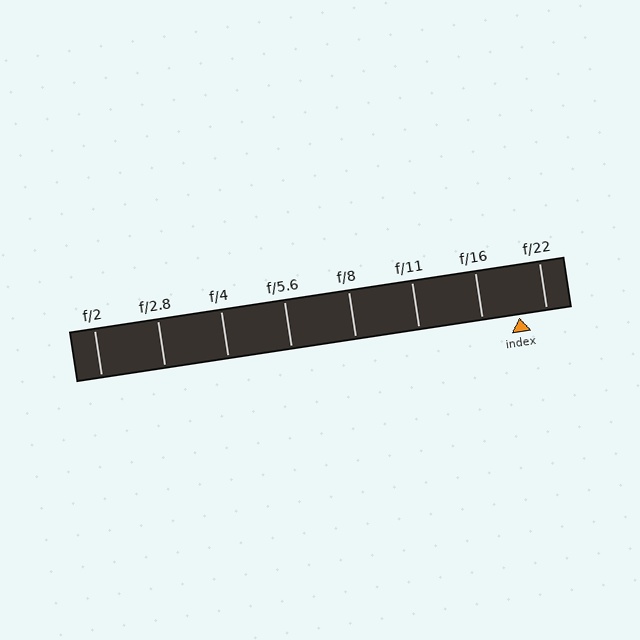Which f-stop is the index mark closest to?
The index mark is closest to f/22.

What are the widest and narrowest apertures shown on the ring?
The widest aperture shown is f/2 and the narrowest is f/22.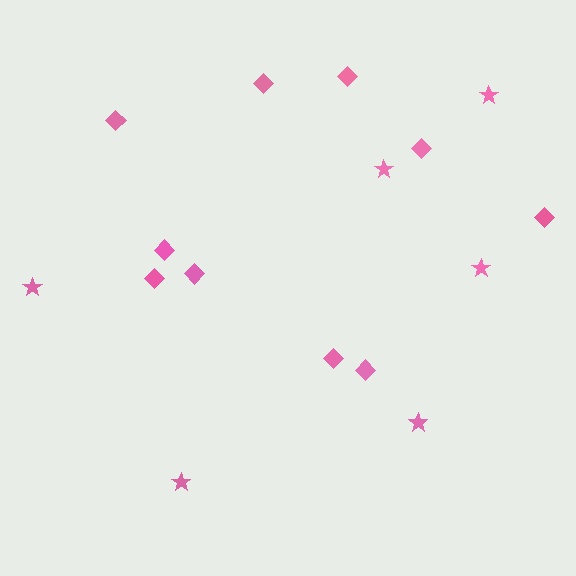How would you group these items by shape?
There are 2 groups: one group of diamonds (10) and one group of stars (6).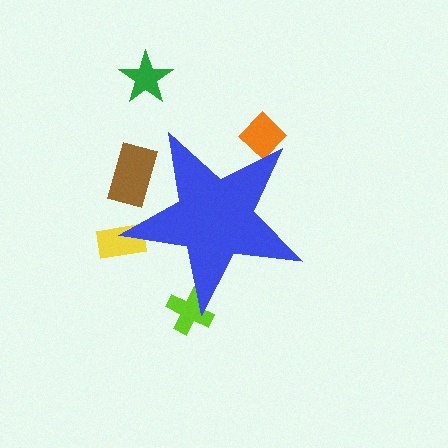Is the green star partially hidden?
No, the green star is fully visible.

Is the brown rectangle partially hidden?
Yes, the brown rectangle is partially hidden behind the blue star.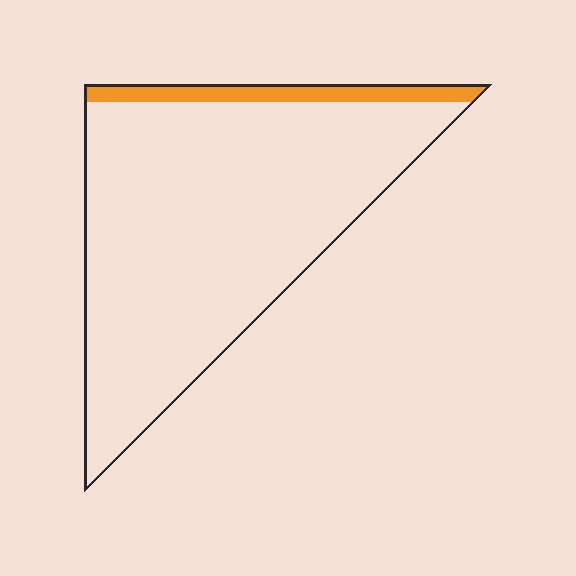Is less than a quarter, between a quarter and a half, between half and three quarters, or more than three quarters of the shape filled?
Less than a quarter.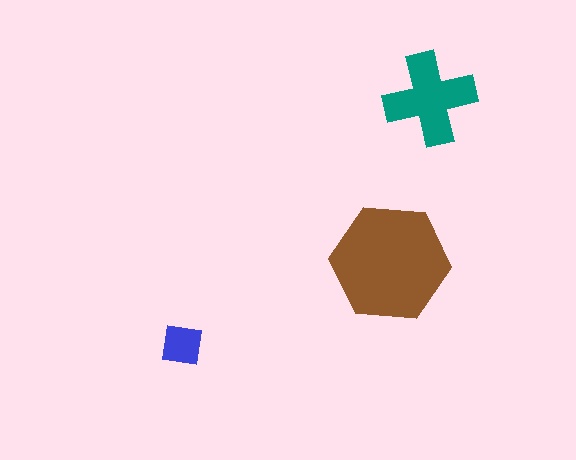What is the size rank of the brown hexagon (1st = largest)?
1st.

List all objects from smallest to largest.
The blue square, the teal cross, the brown hexagon.